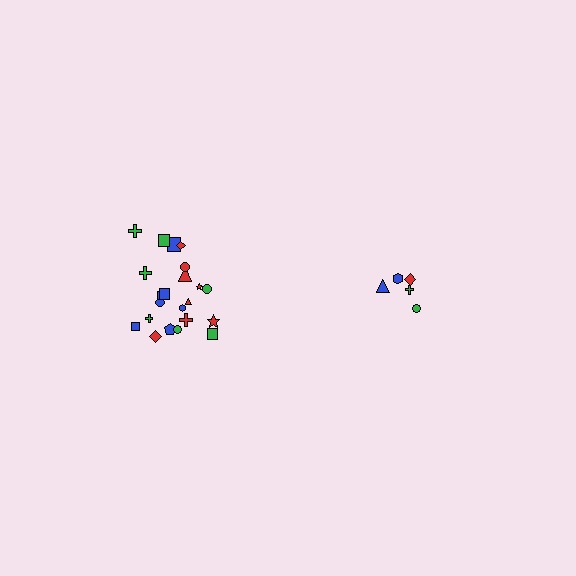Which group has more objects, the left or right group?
The left group.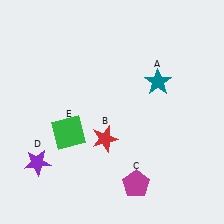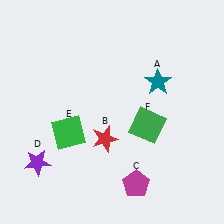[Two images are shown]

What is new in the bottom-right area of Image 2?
A green square (F) was added in the bottom-right area of Image 2.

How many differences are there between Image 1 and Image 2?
There is 1 difference between the two images.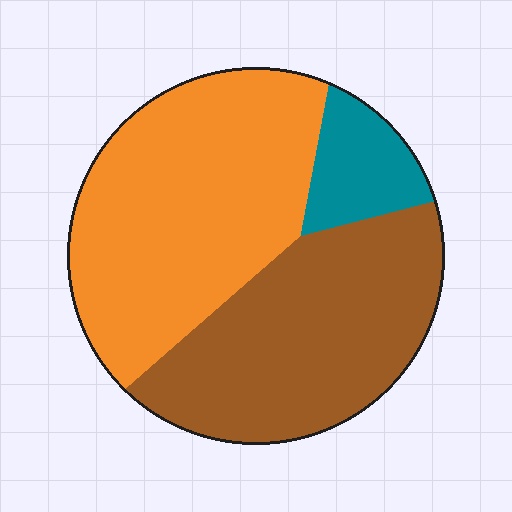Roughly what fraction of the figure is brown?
Brown covers roughly 40% of the figure.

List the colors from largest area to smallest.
From largest to smallest: orange, brown, teal.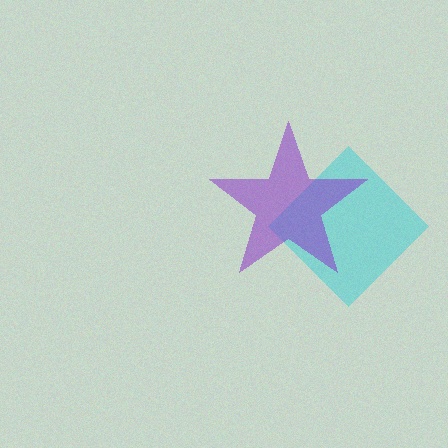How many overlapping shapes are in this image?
There are 2 overlapping shapes in the image.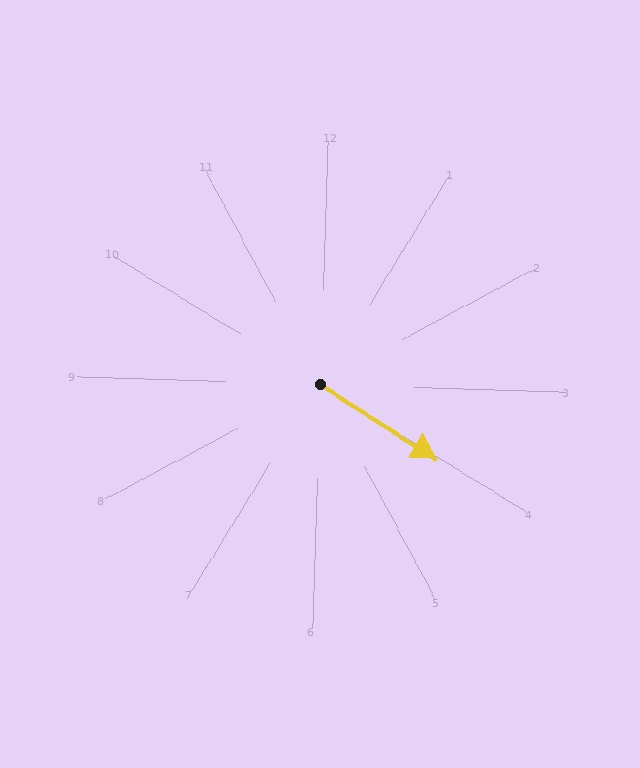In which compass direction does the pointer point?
Southeast.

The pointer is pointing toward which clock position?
Roughly 4 o'clock.